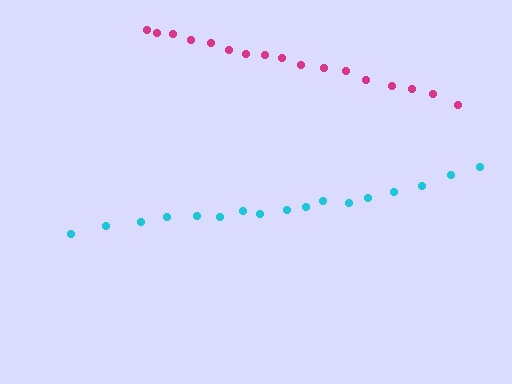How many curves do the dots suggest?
There are 2 distinct paths.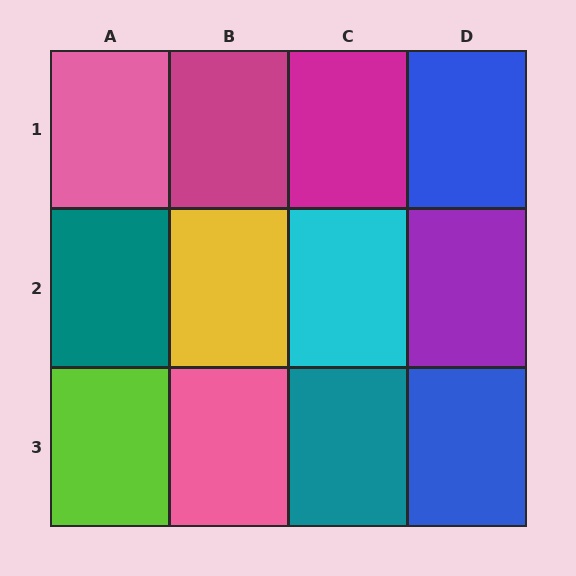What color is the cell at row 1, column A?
Pink.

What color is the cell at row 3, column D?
Blue.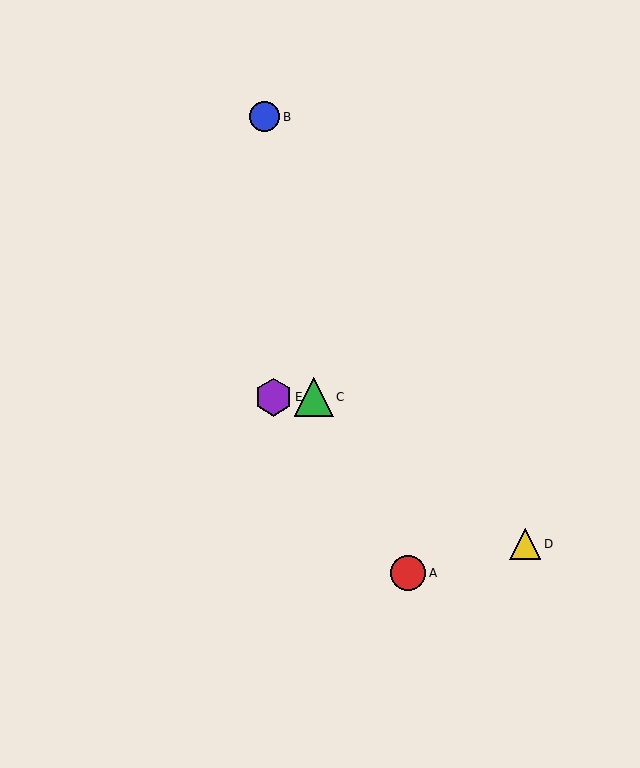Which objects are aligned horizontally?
Objects C, E are aligned horizontally.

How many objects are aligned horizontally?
2 objects (C, E) are aligned horizontally.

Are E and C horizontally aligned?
Yes, both are at y≈397.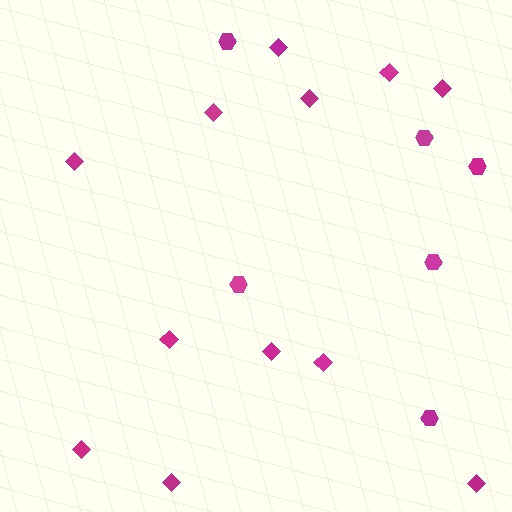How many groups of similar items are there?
There are 2 groups: one group of diamonds (12) and one group of hexagons (6).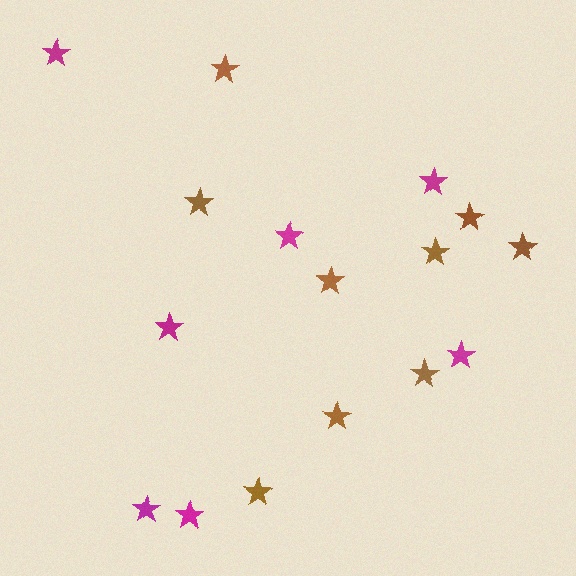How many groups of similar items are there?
There are 2 groups: one group of brown stars (9) and one group of magenta stars (7).